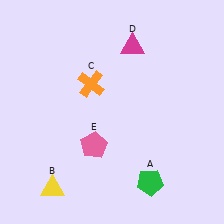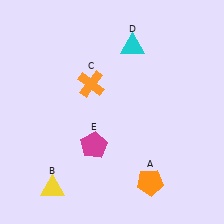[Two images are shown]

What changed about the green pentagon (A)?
In Image 1, A is green. In Image 2, it changed to orange.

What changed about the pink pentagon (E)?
In Image 1, E is pink. In Image 2, it changed to magenta.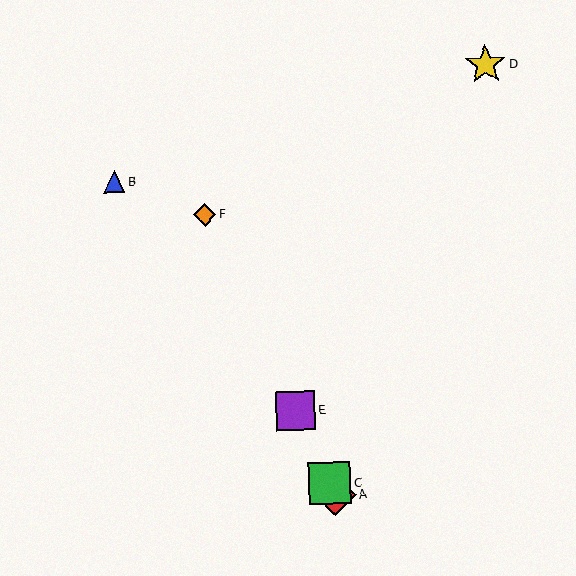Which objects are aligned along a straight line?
Objects A, C, E, F are aligned along a straight line.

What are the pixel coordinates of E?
Object E is at (296, 410).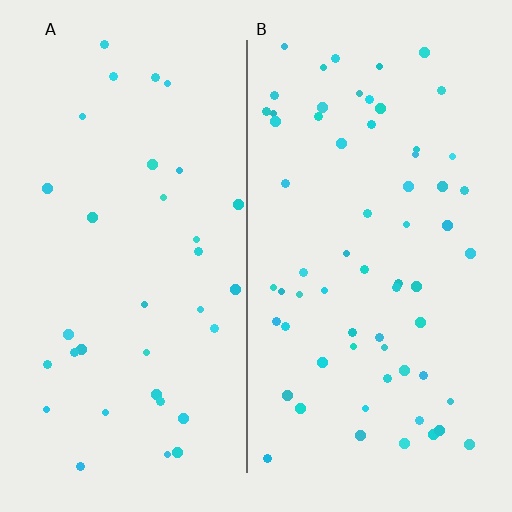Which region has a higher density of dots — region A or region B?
B (the right).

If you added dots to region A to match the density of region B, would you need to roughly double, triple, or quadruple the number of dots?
Approximately double.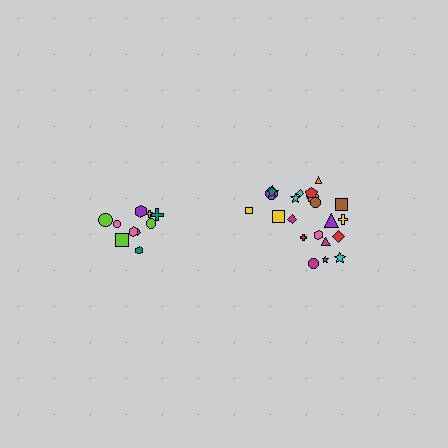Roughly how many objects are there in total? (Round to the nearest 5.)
Roughly 30 objects in total.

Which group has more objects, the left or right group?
The right group.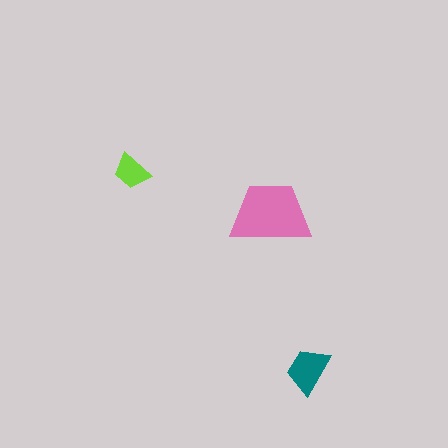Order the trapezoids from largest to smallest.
the pink one, the teal one, the lime one.